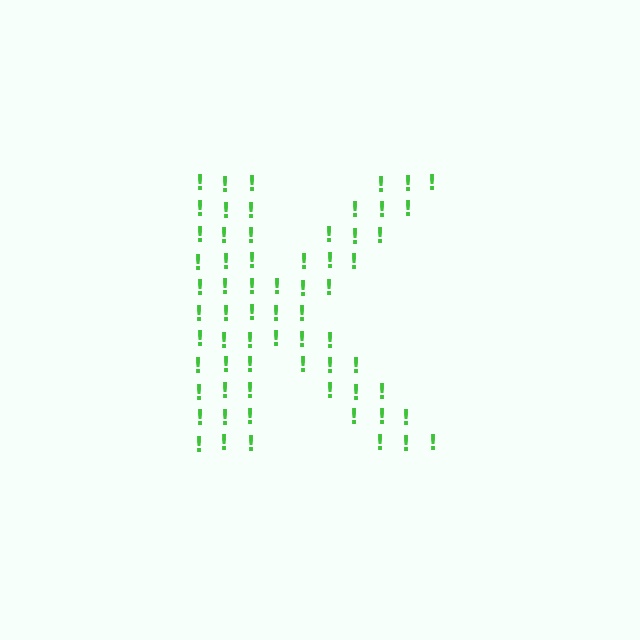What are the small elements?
The small elements are exclamation marks.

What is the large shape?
The large shape is the letter K.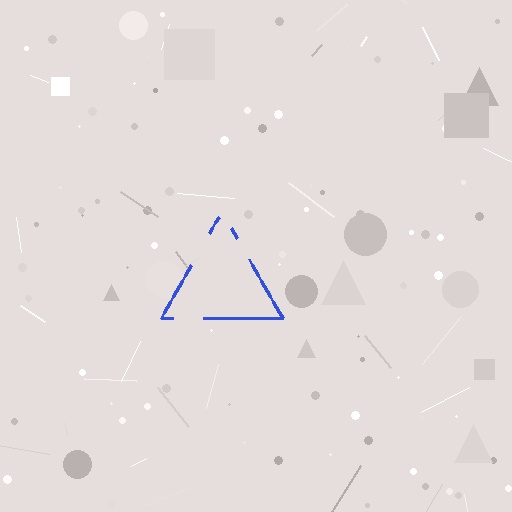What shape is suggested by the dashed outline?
The dashed outline suggests a triangle.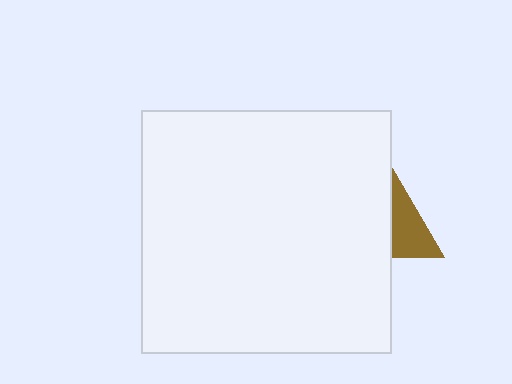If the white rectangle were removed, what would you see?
You would see the complete brown triangle.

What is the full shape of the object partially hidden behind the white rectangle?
The partially hidden object is a brown triangle.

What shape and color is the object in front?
The object in front is a white rectangle.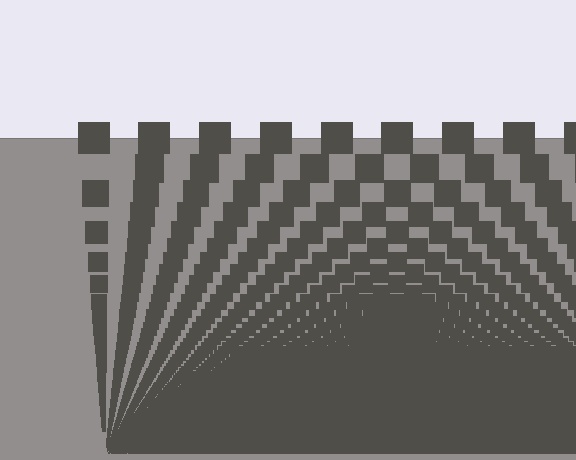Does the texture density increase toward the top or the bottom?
Density increases toward the bottom.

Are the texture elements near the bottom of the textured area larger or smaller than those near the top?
Smaller. The gradient is inverted — elements near the bottom are smaller and denser.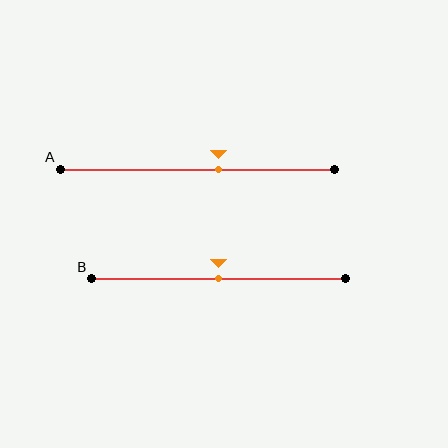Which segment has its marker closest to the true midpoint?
Segment B has its marker closest to the true midpoint.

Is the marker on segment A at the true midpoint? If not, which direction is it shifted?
No, the marker on segment A is shifted to the right by about 8% of the segment length.